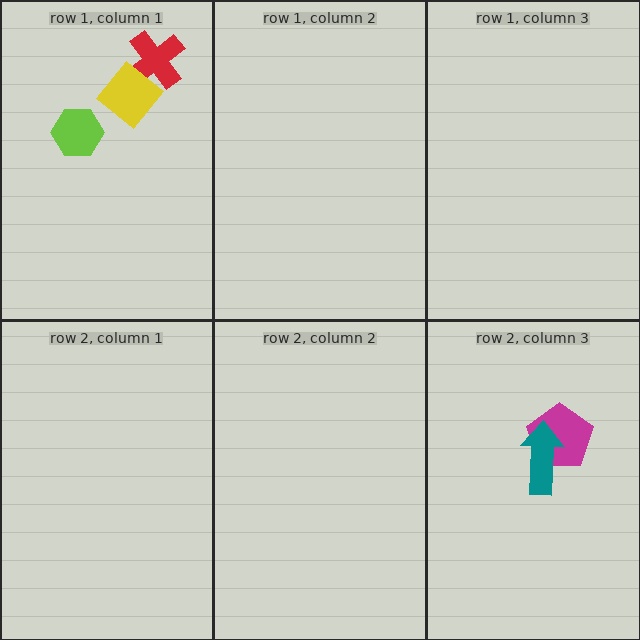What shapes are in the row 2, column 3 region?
The magenta pentagon, the teal arrow.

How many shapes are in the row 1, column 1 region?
3.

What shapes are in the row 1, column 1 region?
The lime hexagon, the red cross, the yellow diamond.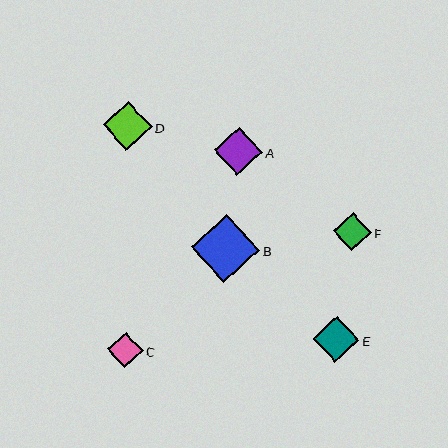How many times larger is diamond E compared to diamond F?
Diamond E is approximately 1.2 times the size of diamond F.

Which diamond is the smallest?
Diamond C is the smallest with a size of approximately 36 pixels.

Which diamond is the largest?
Diamond B is the largest with a size of approximately 69 pixels.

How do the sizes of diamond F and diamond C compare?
Diamond F and diamond C are approximately the same size.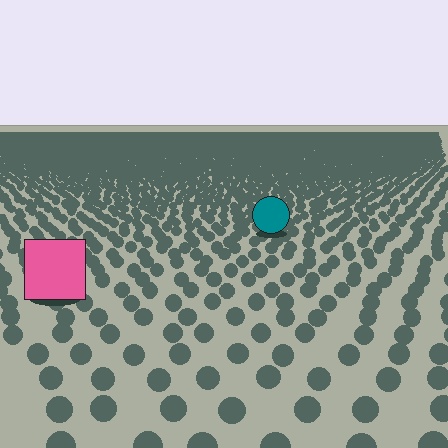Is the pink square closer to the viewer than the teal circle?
Yes. The pink square is closer — you can tell from the texture gradient: the ground texture is coarser near it.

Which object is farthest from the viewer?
The teal circle is farthest from the viewer. It appears smaller and the ground texture around it is denser.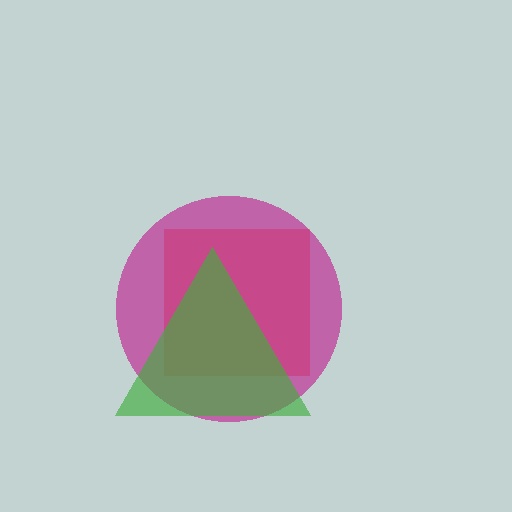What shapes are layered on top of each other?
The layered shapes are: a red square, a magenta circle, a green triangle.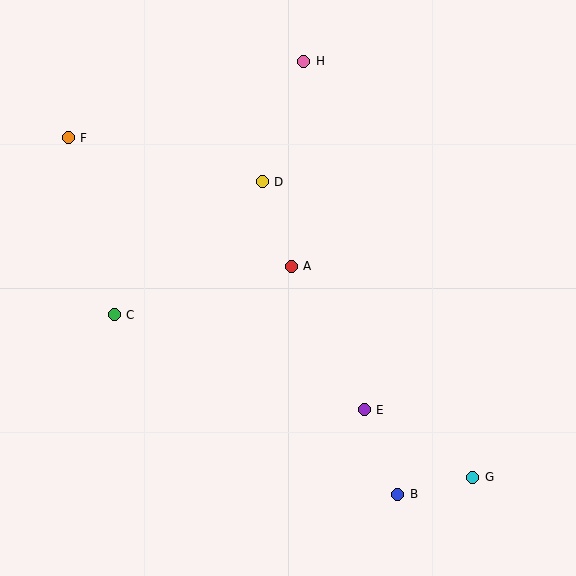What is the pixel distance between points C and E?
The distance between C and E is 267 pixels.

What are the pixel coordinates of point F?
Point F is at (68, 138).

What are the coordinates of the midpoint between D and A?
The midpoint between D and A is at (277, 224).